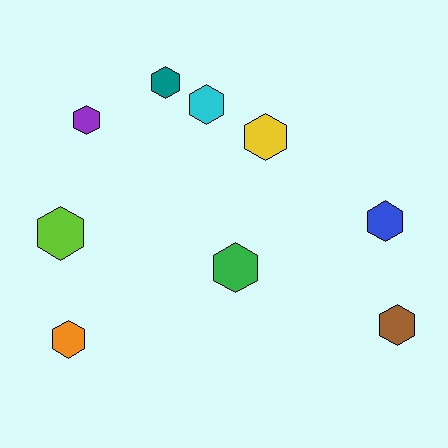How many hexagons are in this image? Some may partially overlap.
There are 9 hexagons.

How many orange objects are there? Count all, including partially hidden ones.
There is 1 orange object.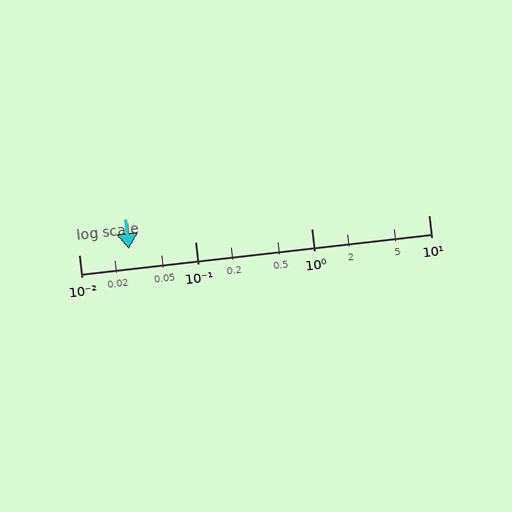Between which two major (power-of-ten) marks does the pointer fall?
The pointer is between 0.01 and 0.1.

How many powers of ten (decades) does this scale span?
The scale spans 3 decades, from 0.01 to 10.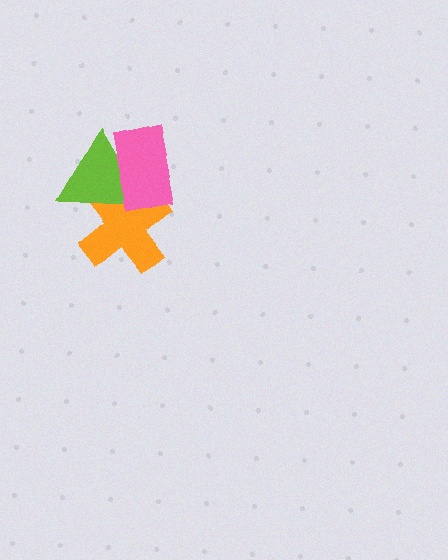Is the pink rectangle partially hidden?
No, no other shape covers it.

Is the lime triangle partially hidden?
Yes, it is partially covered by another shape.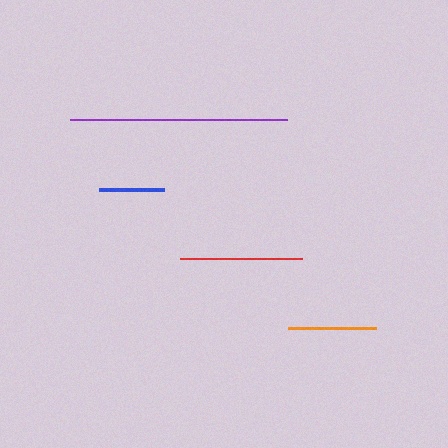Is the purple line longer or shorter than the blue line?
The purple line is longer than the blue line.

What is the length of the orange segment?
The orange segment is approximately 87 pixels long.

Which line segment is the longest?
The purple line is the longest at approximately 217 pixels.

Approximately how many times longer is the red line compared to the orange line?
The red line is approximately 1.4 times the length of the orange line.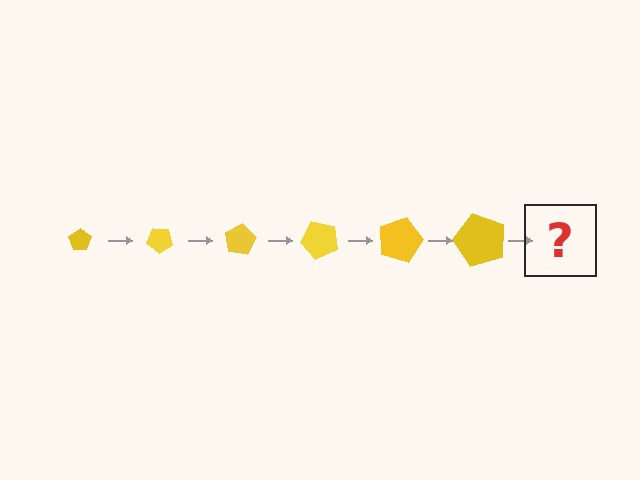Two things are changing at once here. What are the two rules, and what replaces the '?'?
The two rules are that the pentagon grows larger each step and it rotates 40 degrees each step. The '?' should be a pentagon, larger than the previous one and rotated 240 degrees from the start.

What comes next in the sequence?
The next element should be a pentagon, larger than the previous one and rotated 240 degrees from the start.